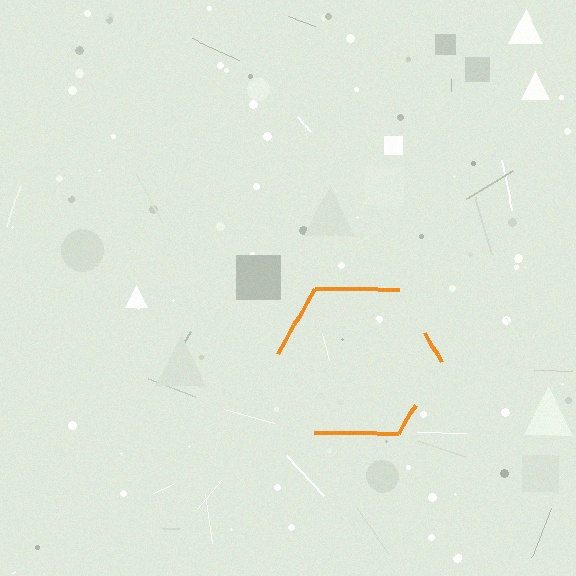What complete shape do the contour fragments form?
The contour fragments form a hexagon.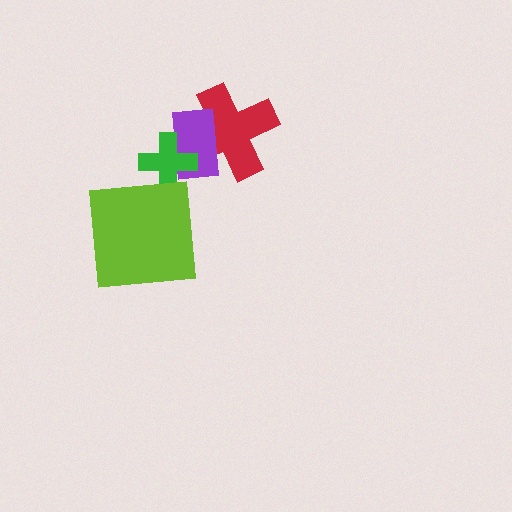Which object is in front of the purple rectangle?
The green cross is in front of the purple rectangle.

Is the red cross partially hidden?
Yes, it is partially covered by another shape.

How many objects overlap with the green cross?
2 objects overlap with the green cross.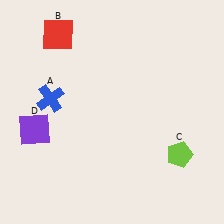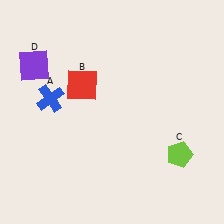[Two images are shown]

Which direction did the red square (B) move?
The red square (B) moved down.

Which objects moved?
The objects that moved are: the red square (B), the purple square (D).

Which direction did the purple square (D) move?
The purple square (D) moved up.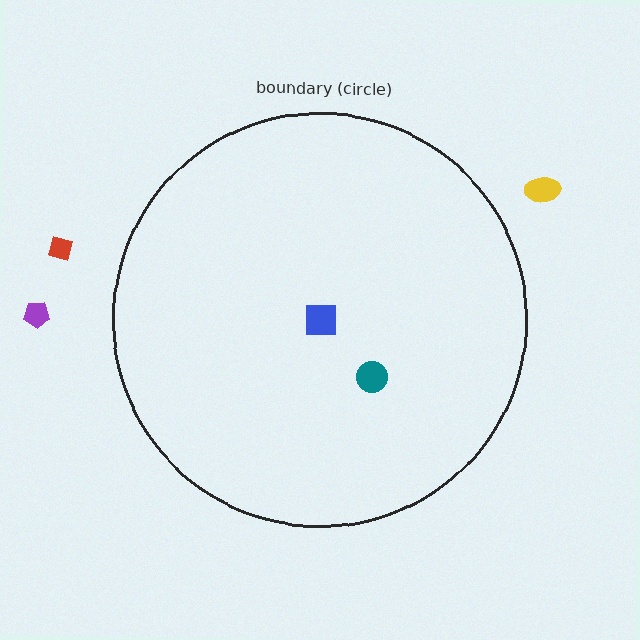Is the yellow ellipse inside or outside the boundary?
Outside.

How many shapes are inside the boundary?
2 inside, 3 outside.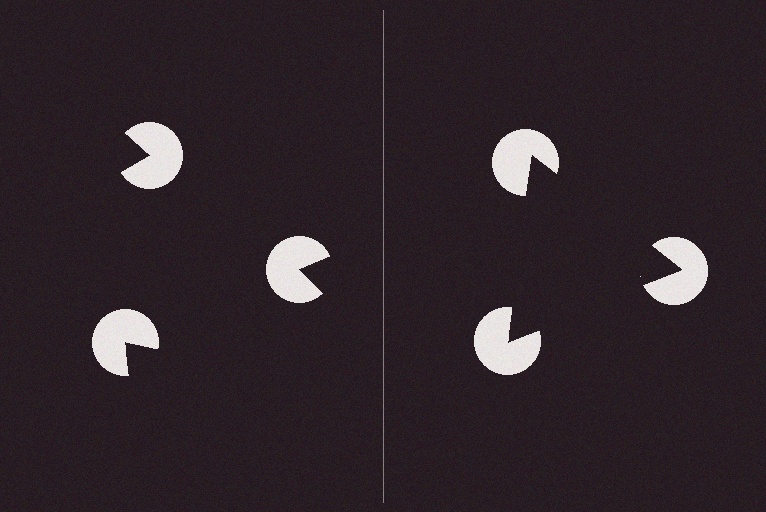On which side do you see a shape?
An illusory triangle appears on the right side. On the left side the wedge cuts are rotated, so no coherent shape forms.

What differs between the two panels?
The pac-man discs are positioned identically on both sides; only the wedge orientations differ. On the right they align to a triangle; on the left they are misaligned.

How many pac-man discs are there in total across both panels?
6 — 3 on each side.